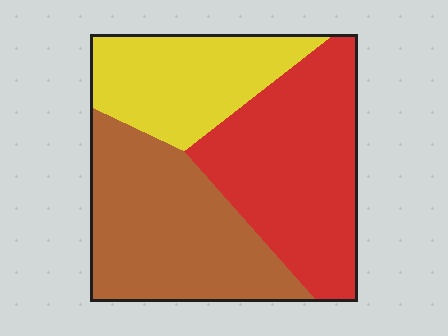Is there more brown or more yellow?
Brown.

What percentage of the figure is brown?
Brown covers 37% of the figure.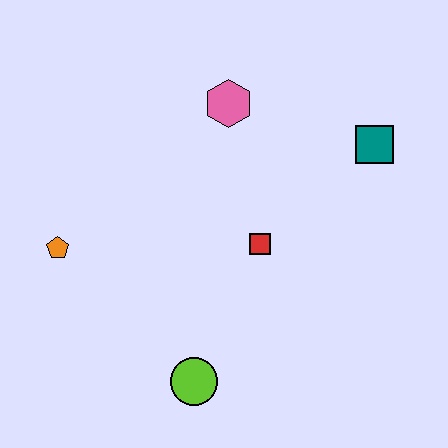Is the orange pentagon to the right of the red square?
No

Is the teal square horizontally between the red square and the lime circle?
No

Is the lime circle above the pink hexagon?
No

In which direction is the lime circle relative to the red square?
The lime circle is below the red square.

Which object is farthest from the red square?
The orange pentagon is farthest from the red square.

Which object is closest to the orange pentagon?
The lime circle is closest to the orange pentagon.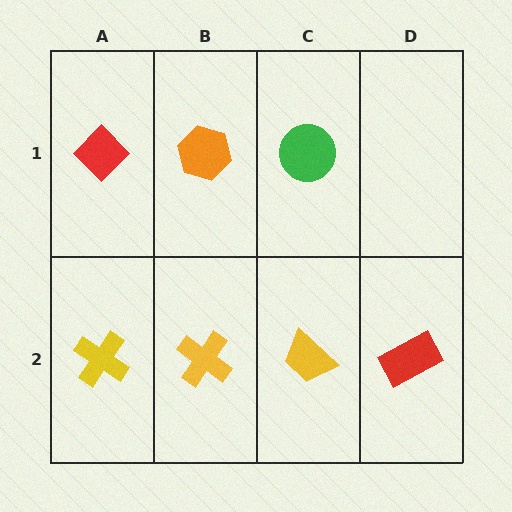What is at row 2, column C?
A yellow trapezoid.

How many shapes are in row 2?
4 shapes.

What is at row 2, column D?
A red rectangle.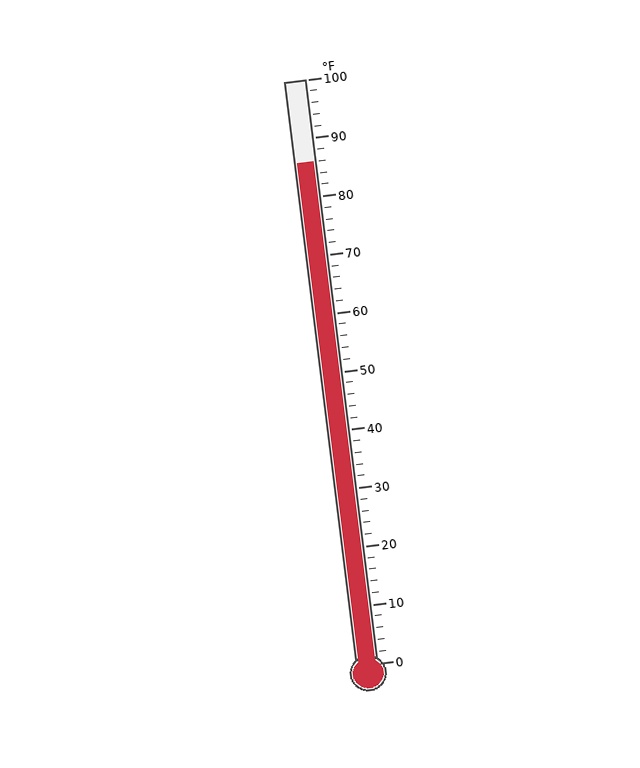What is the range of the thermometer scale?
The thermometer scale ranges from 0°F to 100°F.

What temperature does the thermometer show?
The thermometer shows approximately 86°F.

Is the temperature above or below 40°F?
The temperature is above 40°F.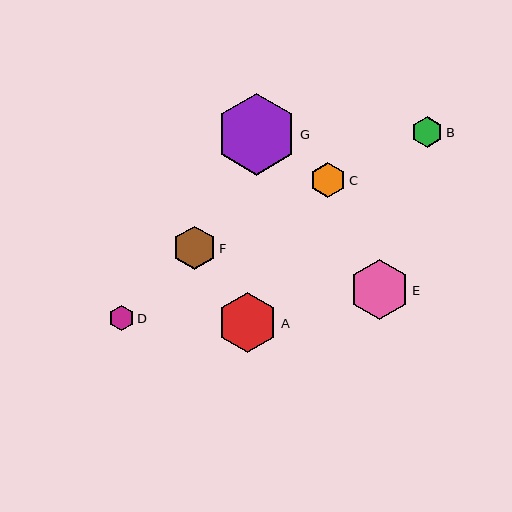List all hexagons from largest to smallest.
From largest to smallest: G, A, E, F, C, B, D.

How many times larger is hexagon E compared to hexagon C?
Hexagon E is approximately 1.7 times the size of hexagon C.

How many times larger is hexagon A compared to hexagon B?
Hexagon A is approximately 1.9 times the size of hexagon B.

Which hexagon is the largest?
Hexagon G is the largest with a size of approximately 82 pixels.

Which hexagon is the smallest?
Hexagon D is the smallest with a size of approximately 25 pixels.